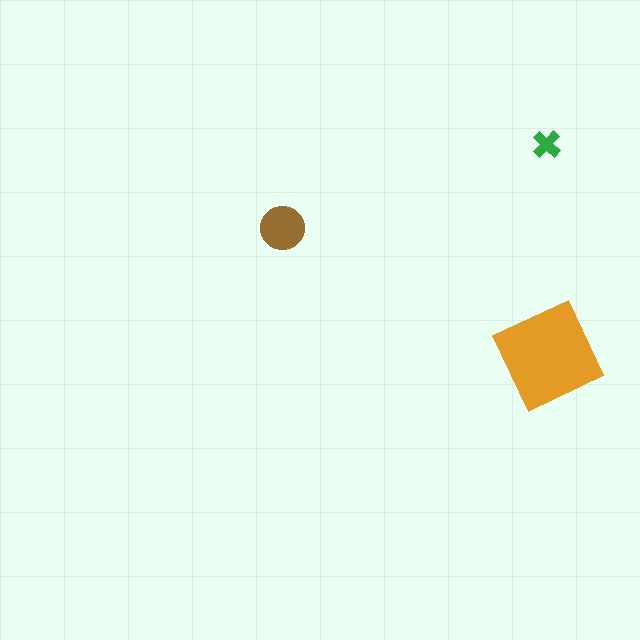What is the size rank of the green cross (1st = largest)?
3rd.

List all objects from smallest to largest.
The green cross, the brown circle, the orange square.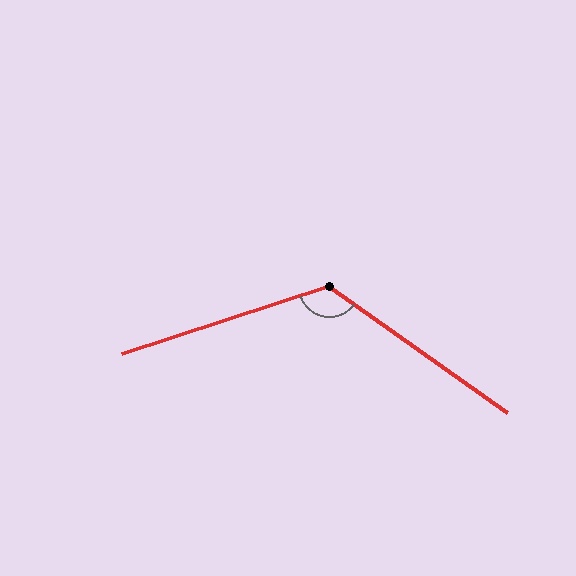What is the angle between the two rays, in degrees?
Approximately 127 degrees.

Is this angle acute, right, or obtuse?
It is obtuse.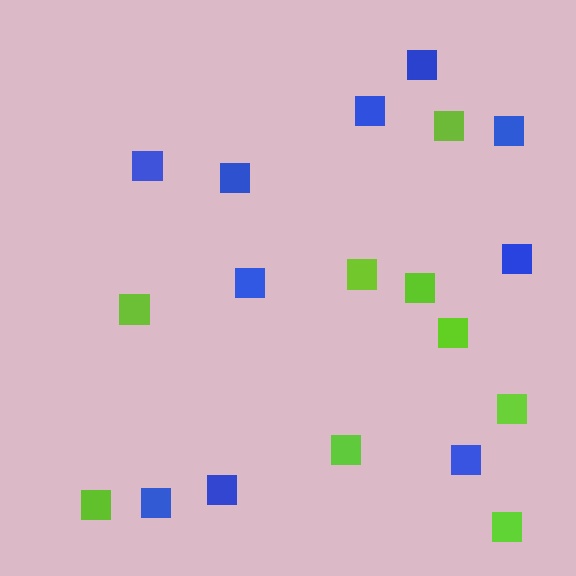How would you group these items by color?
There are 2 groups: one group of blue squares (10) and one group of lime squares (9).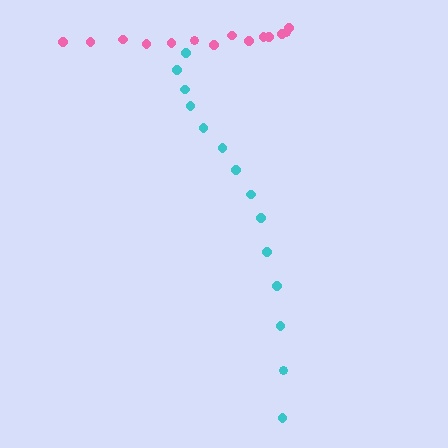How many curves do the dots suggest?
There are 2 distinct paths.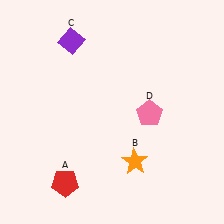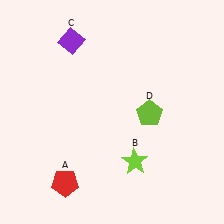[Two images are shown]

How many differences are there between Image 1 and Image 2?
There are 2 differences between the two images.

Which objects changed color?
B changed from orange to lime. D changed from pink to lime.